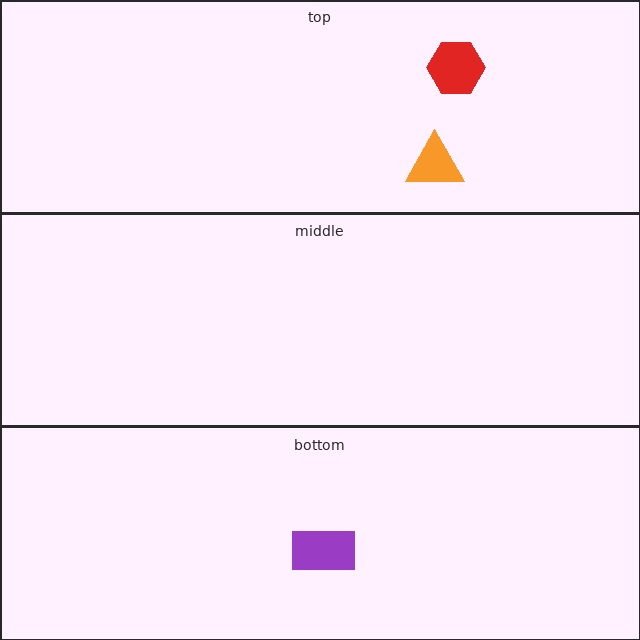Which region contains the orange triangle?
The top region.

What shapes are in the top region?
The red hexagon, the orange triangle.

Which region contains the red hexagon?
The top region.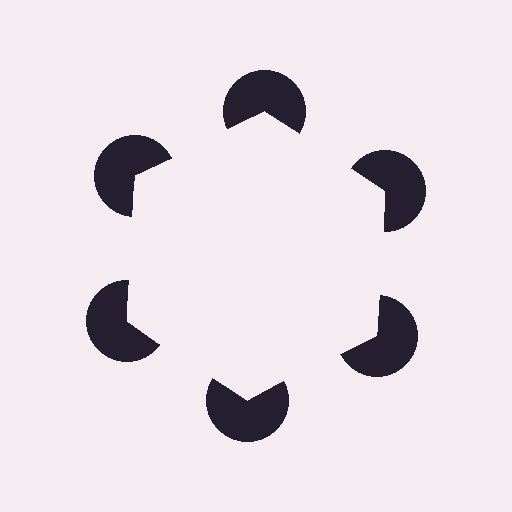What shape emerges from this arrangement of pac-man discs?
An illusory hexagon — its edges are inferred from the aligned wedge cuts in the pac-man discs, not physically drawn.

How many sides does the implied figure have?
6 sides.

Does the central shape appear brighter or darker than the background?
It typically appears slightly brighter than the background, even though no actual brightness change is drawn.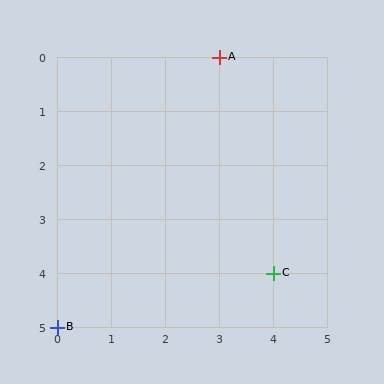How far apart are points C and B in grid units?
Points C and B are 4 columns and 1 row apart (about 4.1 grid units diagonally).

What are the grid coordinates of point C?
Point C is at grid coordinates (4, 4).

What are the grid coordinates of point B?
Point B is at grid coordinates (0, 5).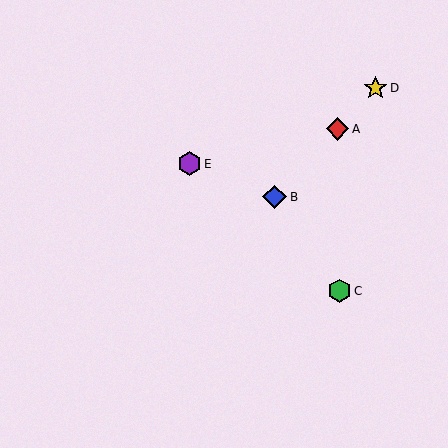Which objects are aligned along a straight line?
Objects A, B, D are aligned along a straight line.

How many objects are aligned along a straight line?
3 objects (A, B, D) are aligned along a straight line.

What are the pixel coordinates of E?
Object E is at (189, 164).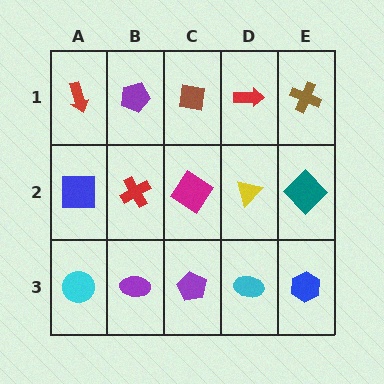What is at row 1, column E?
A brown cross.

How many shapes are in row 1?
5 shapes.